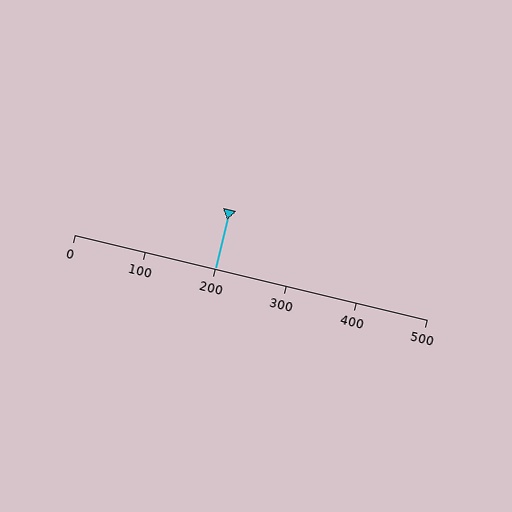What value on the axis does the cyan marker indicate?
The marker indicates approximately 200.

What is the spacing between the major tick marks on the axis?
The major ticks are spaced 100 apart.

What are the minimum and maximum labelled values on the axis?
The axis runs from 0 to 500.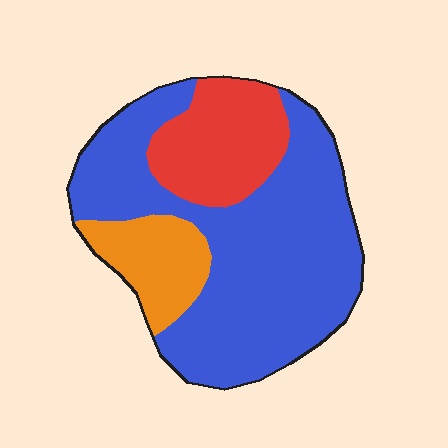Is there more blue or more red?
Blue.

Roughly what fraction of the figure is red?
Red covers roughly 20% of the figure.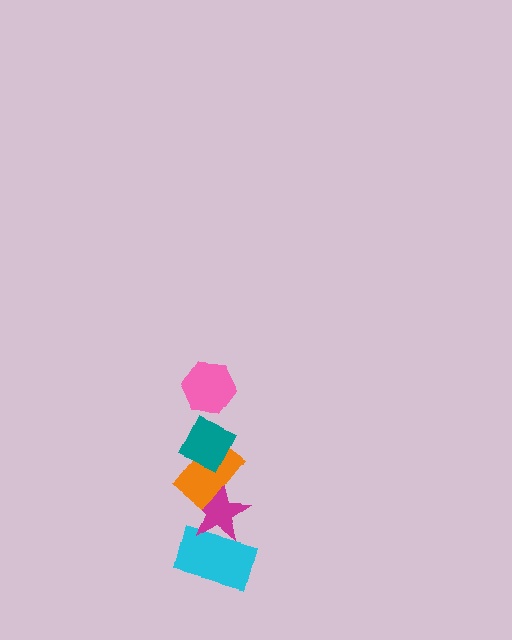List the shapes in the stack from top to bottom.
From top to bottom: the pink hexagon, the teal diamond, the orange rectangle, the magenta star, the cyan rectangle.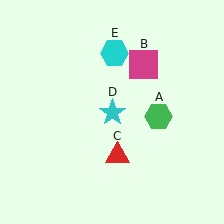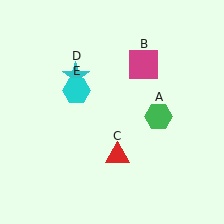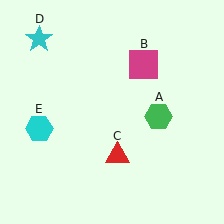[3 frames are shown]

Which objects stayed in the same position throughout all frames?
Green hexagon (object A) and magenta square (object B) and red triangle (object C) remained stationary.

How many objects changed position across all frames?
2 objects changed position: cyan star (object D), cyan hexagon (object E).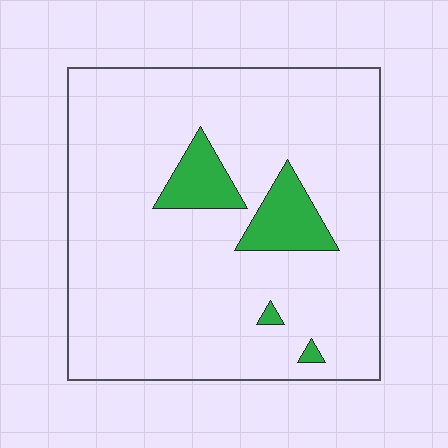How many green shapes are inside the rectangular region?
4.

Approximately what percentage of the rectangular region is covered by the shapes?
Approximately 10%.